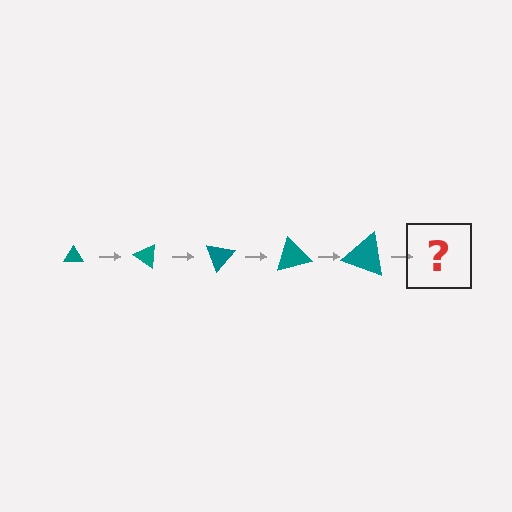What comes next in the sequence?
The next element should be a triangle, larger than the previous one and rotated 175 degrees from the start.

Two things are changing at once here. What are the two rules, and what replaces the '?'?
The two rules are that the triangle grows larger each step and it rotates 35 degrees each step. The '?' should be a triangle, larger than the previous one and rotated 175 degrees from the start.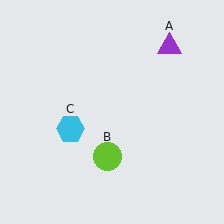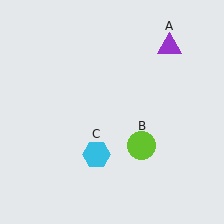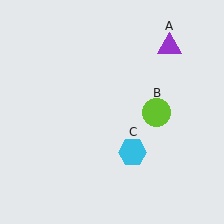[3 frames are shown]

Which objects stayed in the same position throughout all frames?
Purple triangle (object A) remained stationary.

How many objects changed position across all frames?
2 objects changed position: lime circle (object B), cyan hexagon (object C).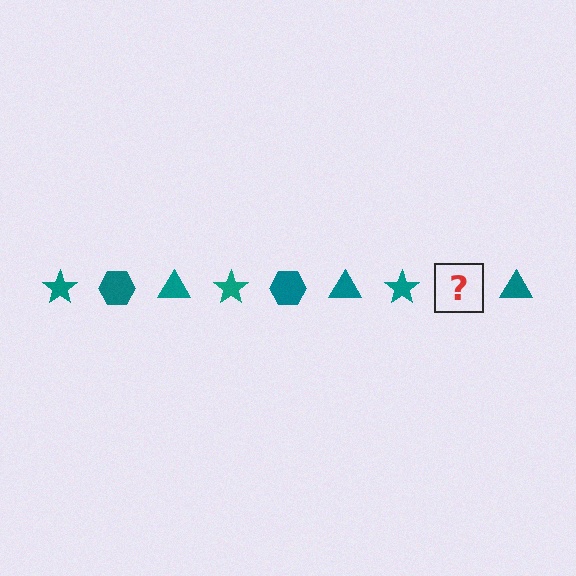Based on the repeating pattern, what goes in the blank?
The blank should be a teal hexagon.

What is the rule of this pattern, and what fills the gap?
The rule is that the pattern cycles through star, hexagon, triangle shapes in teal. The gap should be filled with a teal hexagon.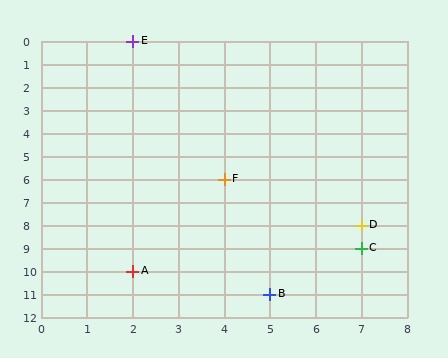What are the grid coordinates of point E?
Point E is at grid coordinates (2, 0).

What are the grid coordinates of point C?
Point C is at grid coordinates (7, 9).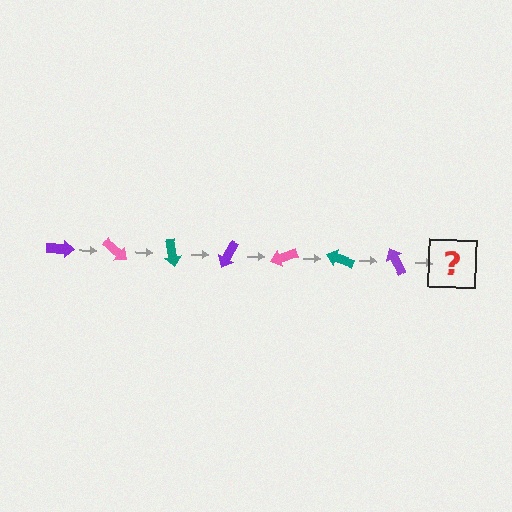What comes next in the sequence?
The next element should be a pink arrow, rotated 280 degrees from the start.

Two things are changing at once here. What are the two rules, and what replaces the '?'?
The two rules are that it rotates 40 degrees each step and the color cycles through purple, pink, and teal. The '?' should be a pink arrow, rotated 280 degrees from the start.